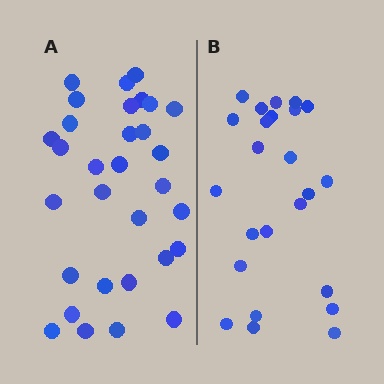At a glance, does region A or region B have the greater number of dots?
Region A (the left region) has more dots.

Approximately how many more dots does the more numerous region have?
Region A has roughly 8 or so more dots than region B.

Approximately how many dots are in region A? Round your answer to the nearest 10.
About 30 dots. (The exact count is 31, which rounds to 30.)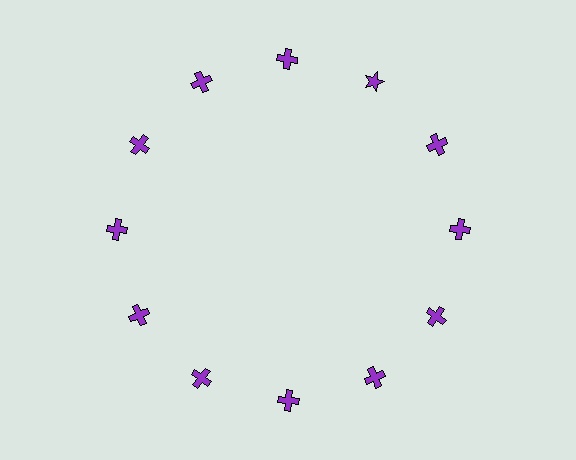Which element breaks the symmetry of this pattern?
The purple star at roughly the 1 o'clock position breaks the symmetry. All other shapes are purple crosses.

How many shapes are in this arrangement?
There are 12 shapes arranged in a ring pattern.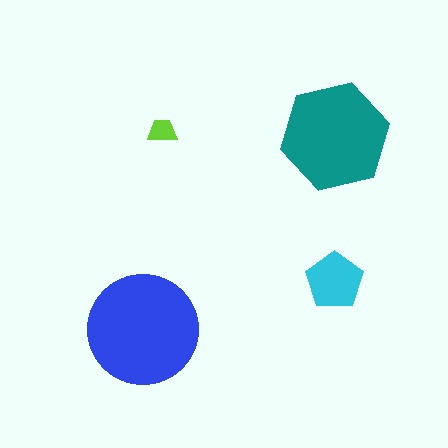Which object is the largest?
The blue circle.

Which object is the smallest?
The lime trapezoid.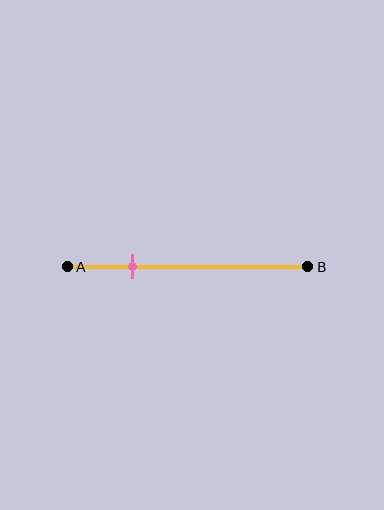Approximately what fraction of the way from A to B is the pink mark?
The pink mark is approximately 25% of the way from A to B.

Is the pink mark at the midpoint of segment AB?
No, the mark is at about 25% from A, not at the 50% midpoint.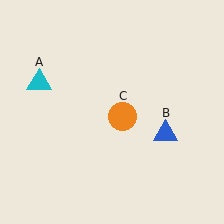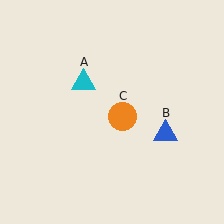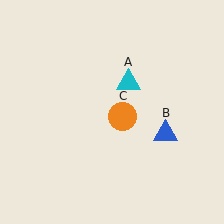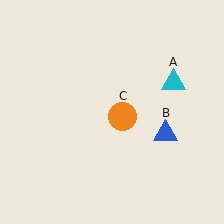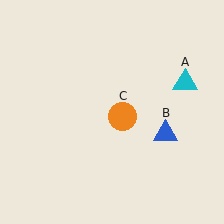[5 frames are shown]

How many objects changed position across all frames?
1 object changed position: cyan triangle (object A).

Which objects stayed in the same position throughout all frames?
Blue triangle (object B) and orange circle (object C) remained stationary.